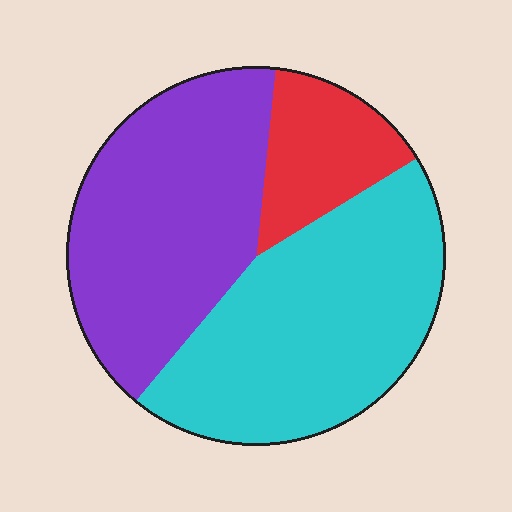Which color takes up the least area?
Red, at roughly 15%.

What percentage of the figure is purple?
Purple covers roughly 40% of the figure.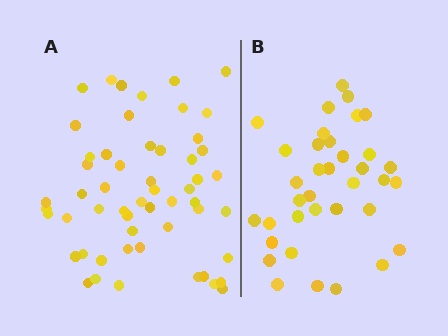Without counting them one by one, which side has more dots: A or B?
Region A (the left region) has more dots.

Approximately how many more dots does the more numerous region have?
Region A has approximately 20 more dots than region B.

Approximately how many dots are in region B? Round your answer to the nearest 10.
About 40 dots. (The exact count is 36, which rounds to 40.)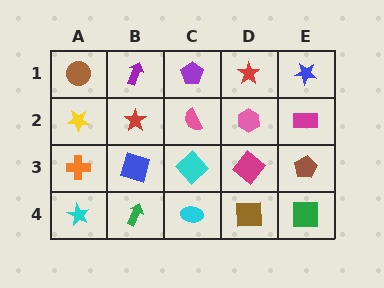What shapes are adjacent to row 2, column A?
A brown circle (row 1, column A), an orange cross (row 3, column A), a red star (row 2, column B).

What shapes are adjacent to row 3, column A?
A yellow star (row 2, column A), a cyan star (row 4, column A), a blue square (row 3, column B).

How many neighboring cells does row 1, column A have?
2.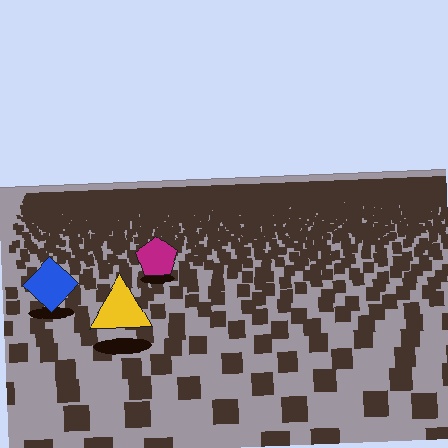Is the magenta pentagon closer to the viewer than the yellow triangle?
No. The yellow triangle is closer — you can tell from the texture gradient: the ground texture is coarser near it.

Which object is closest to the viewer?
The yellow triangle is closest. The texture marks near it are larger and more spread out.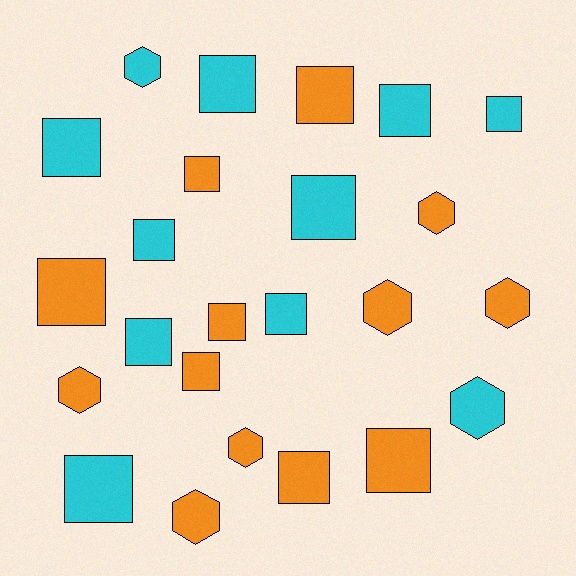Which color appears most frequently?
Orange, with 13 objects.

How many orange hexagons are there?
There are 6 orange hexagons.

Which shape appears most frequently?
Square, with 16 objects.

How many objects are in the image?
There are 24 objects.